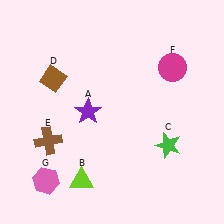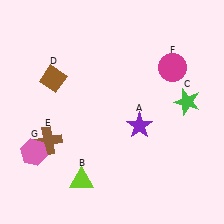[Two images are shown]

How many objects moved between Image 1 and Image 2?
3 objects moved between the two images.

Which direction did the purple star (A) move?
The purple star (A) moved right.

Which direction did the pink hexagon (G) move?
The pink hexagon (G) moved up.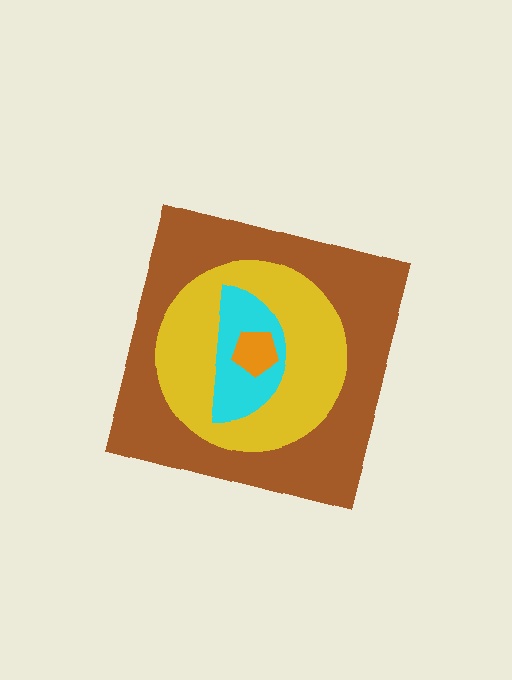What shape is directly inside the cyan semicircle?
The orange pentagon.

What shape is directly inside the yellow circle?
The cyan semicircle.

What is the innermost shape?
The orange pentagon.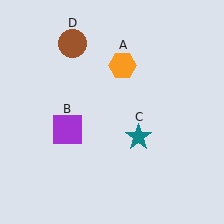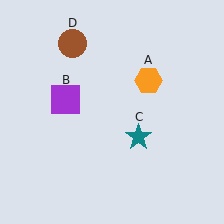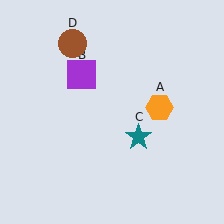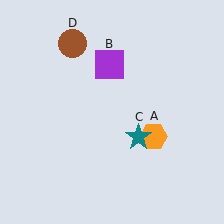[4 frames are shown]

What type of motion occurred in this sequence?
The orange hexagon (object A), purple square (object B) rotated clockwise around the center of the scene.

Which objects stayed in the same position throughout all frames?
Teal star (object C) and brown circle (object D) remained stationary.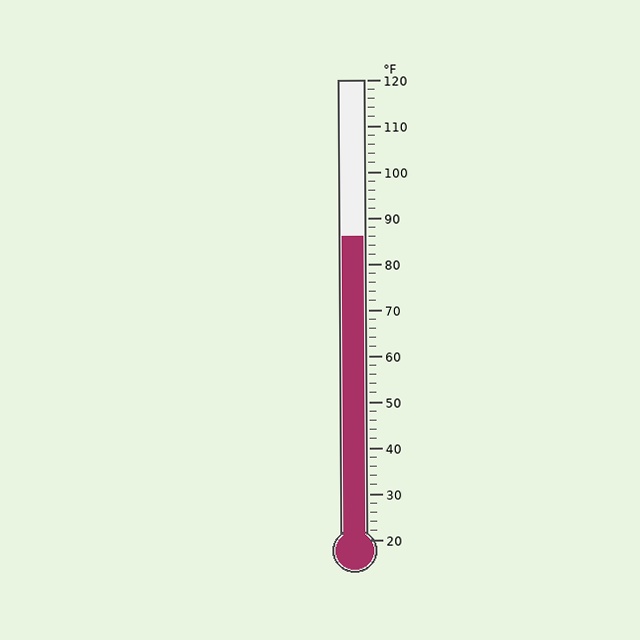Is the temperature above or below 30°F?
The temperature is above 30°F.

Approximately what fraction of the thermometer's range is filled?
The thermometer is filled to approximately 65% of its range.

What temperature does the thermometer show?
The thermometer shows approximately 86°F.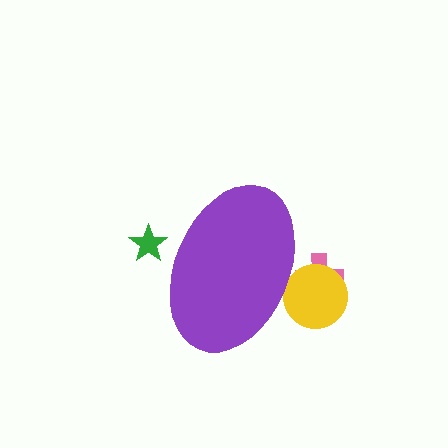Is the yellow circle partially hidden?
Yes, the yellow circle is partially hidden behind the purple ellipse.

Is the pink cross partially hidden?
Yes, the pink cross is partially hidden behind the purple ellipse.